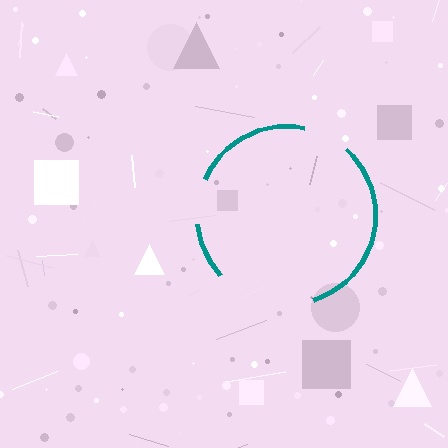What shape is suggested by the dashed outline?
The dashed outline suggests a circle.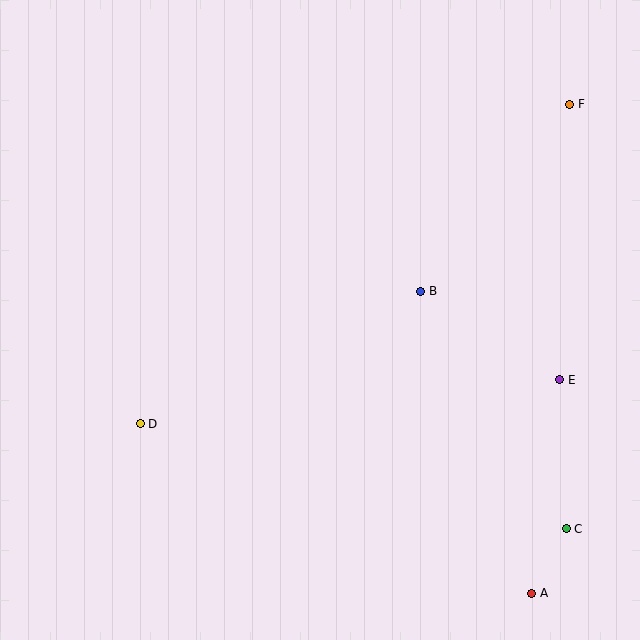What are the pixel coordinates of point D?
Point D is at (140, 424).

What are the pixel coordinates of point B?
Point B is at (421, 291).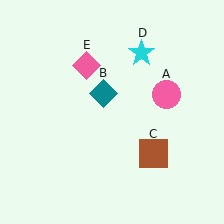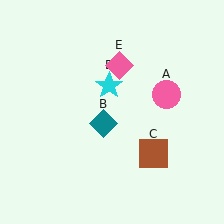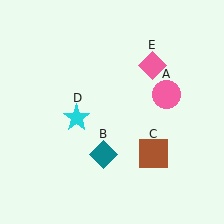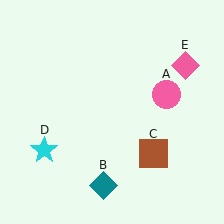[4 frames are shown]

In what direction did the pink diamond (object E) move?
The pink diamond (object E) moved right.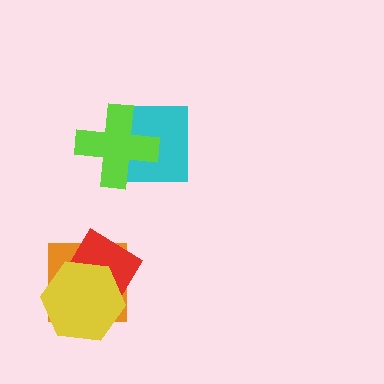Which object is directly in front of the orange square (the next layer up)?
The red diamond is directly in front of the orange square.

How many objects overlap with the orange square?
2 objects overlap with the orange square.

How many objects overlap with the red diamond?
2 objects overlap with the red diamond.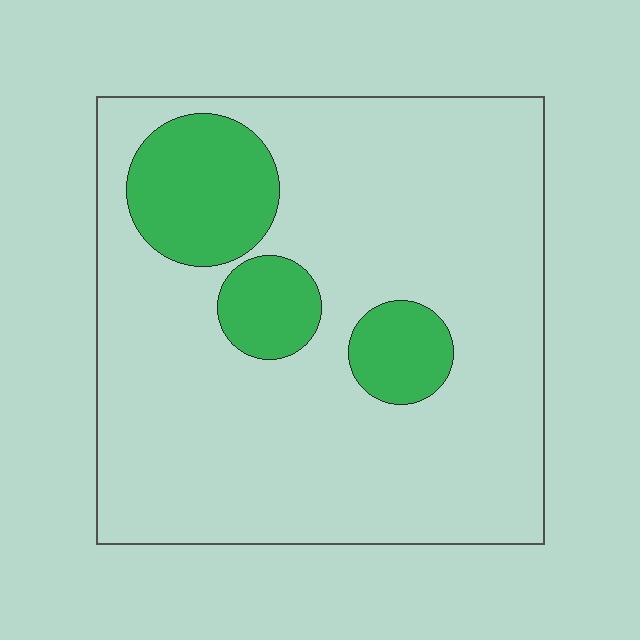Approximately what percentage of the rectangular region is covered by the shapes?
Approximately 20%.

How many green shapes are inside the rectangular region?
3.